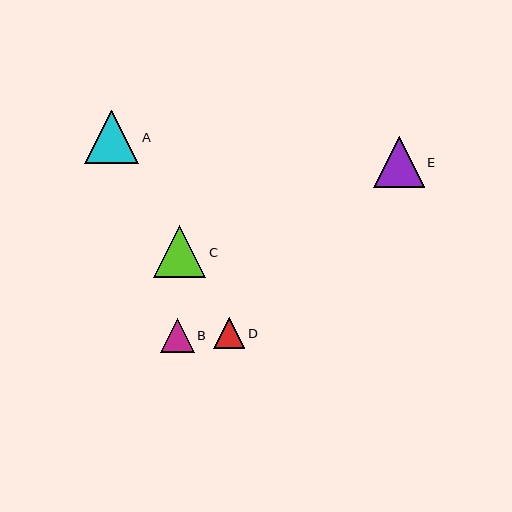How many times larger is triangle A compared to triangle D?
Triangle A is approximately 1.7 times the size of triangle D.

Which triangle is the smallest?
Triangle D is the smallest with a size of approximately 31 pixels.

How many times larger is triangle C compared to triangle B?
Triangle C is approximately 1.6 times the size of triangle B.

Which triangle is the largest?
Triangle A is the largest with a size of approximately 54 pixels.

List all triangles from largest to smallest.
From largest to smallest: A, C, E, B, D.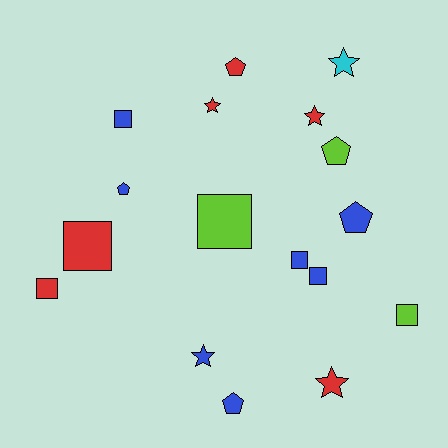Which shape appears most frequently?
Square, with 7 objects.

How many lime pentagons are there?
There is 1 lime pentagon.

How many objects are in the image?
There are 17 objects.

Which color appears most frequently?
Blue, with 7 objects.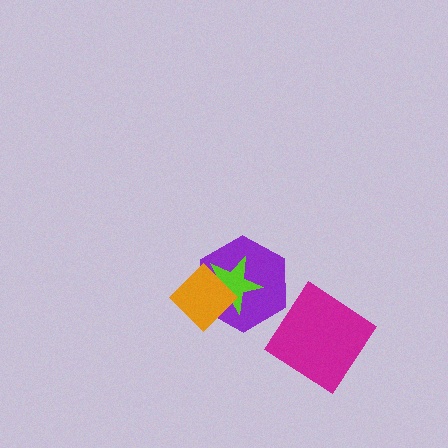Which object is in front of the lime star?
The orange diamond is in front of the lime star.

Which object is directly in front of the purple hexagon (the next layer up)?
The lime star is directly in front of the purple hexagon.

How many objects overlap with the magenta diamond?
0 objects overlap with the magenta diamond.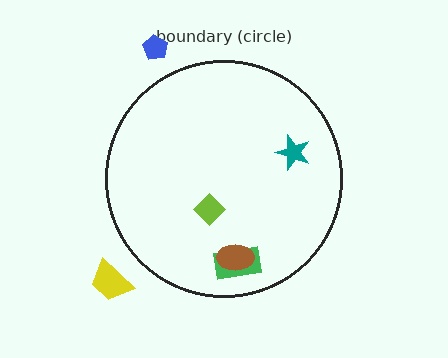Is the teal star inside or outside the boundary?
Inside.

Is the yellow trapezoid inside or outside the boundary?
Outside.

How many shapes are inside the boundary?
4 inside, 2 outside.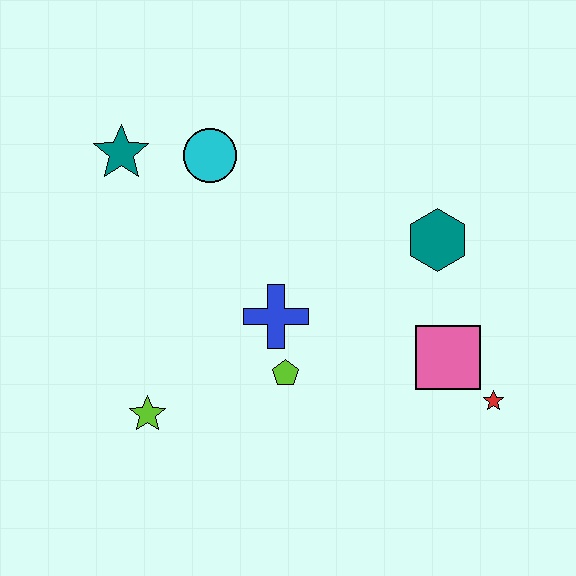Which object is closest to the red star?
The pink square is closest to the red star.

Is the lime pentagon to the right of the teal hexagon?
No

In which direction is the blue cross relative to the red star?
The blue cross is to the left of the red star.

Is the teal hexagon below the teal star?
Yes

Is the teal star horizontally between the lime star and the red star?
No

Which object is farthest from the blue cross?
The red star is farthest from the blue cross.